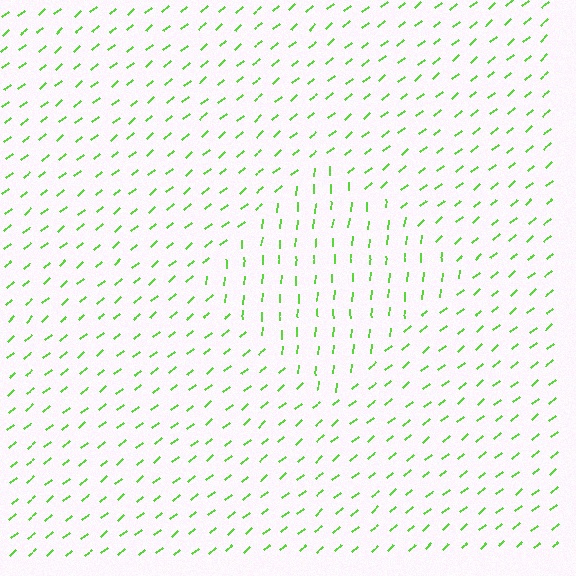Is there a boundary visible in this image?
Yes, there is a texture boundary formed by a change in line orientation.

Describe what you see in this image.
The image is filled with small lime line segments. A diamond region in the image has lines oriented differently from the surrounding lines, creating a visible texture boundary.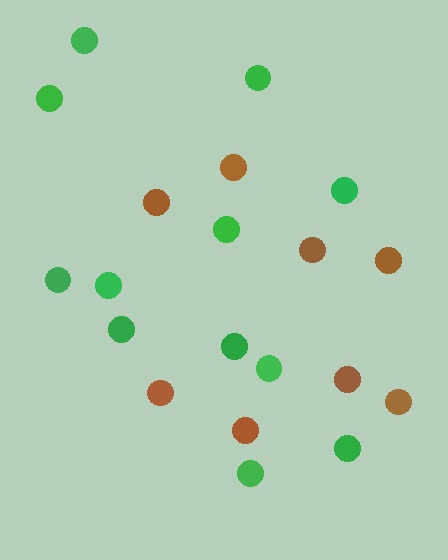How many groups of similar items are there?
There are 2 groups: one group of green circles (12) and one group of brown circles (8).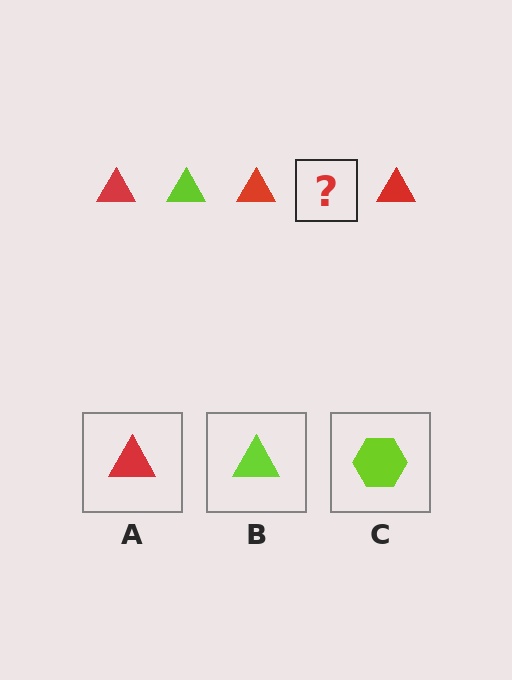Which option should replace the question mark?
Option B.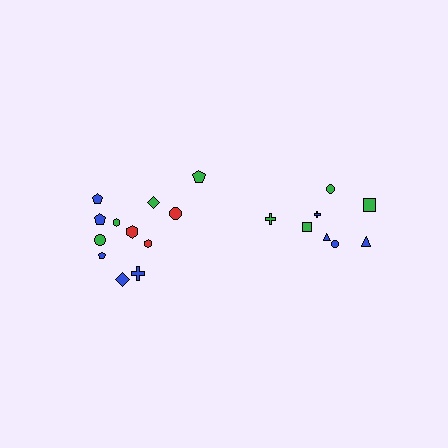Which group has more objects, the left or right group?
The left group.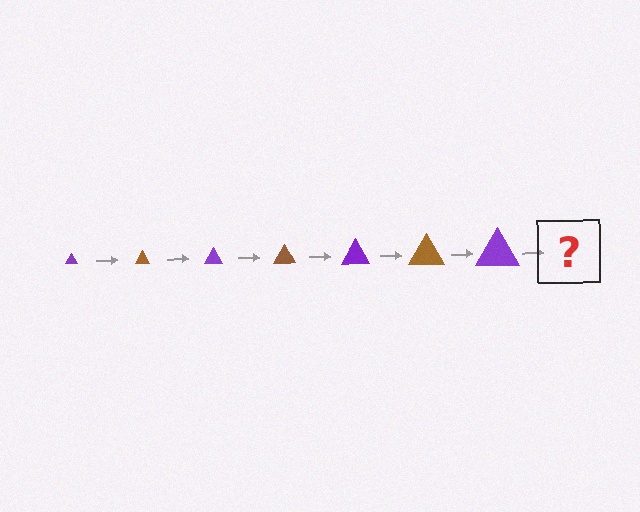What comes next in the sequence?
The next element should be a brown triangle, larger than the previous one.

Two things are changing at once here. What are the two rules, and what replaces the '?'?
The two rules are that the triangle grows larger each step and the color cycles through purple and brown. The '?' should be a brown triangle, larger than the previous one.